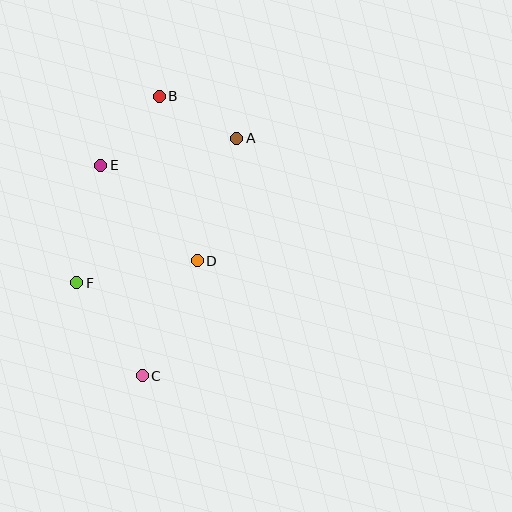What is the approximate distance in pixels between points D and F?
The distance between D and F is approximately 123 pixels.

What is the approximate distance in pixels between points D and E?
The distance between D and E is approximately 136 pixels.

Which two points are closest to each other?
Points A and B are closest to each other.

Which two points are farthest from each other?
Points B and C are farthest from each other.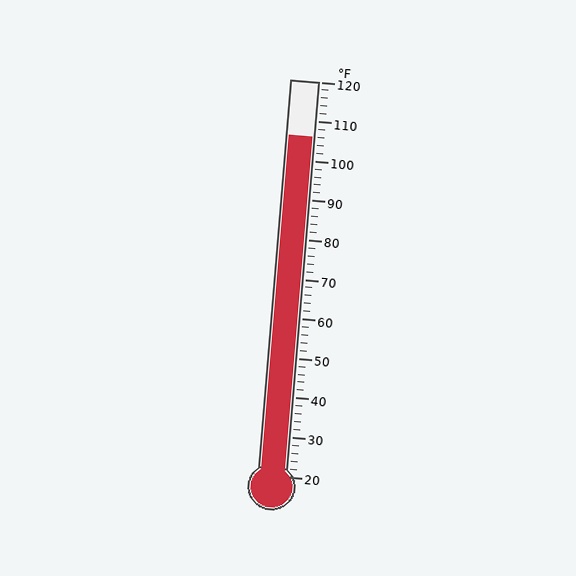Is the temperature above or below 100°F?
The temperature is above 100°F.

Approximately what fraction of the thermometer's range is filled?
The thermometer is filled to approximately 85% of its range.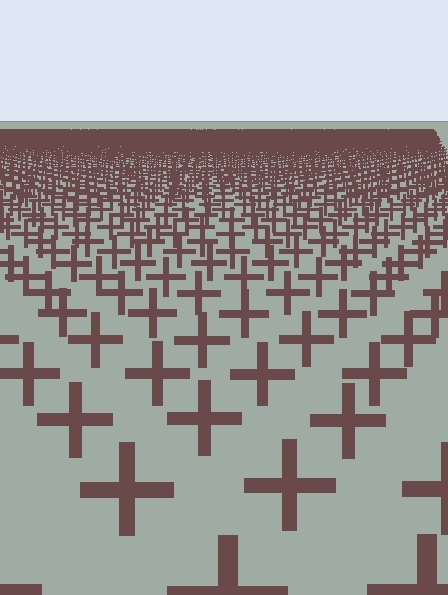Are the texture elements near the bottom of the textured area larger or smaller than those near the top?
Larger. Near the bottom, elements are closer to the viewer and appear at a bigger on-screen size.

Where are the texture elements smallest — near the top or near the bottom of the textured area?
Near the top.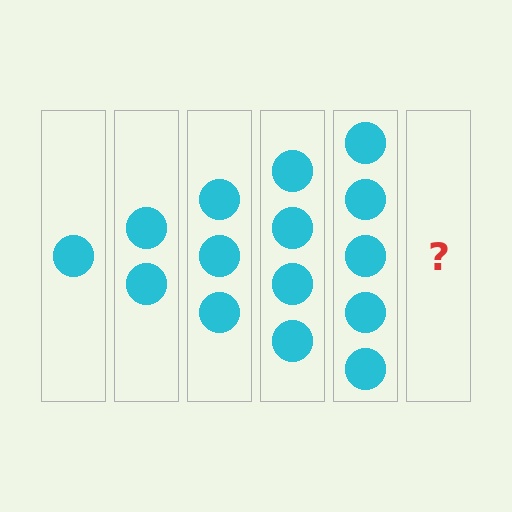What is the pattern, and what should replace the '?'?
The pattern is that each step adds one more circle. The '?' should be 6 circles.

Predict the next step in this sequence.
The next step is 6 circles.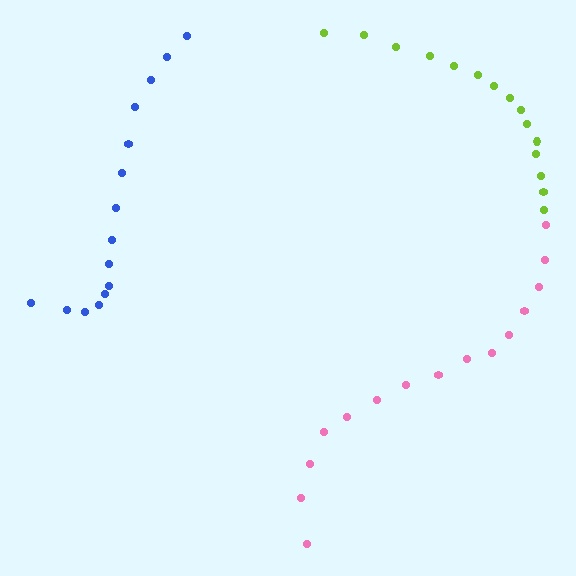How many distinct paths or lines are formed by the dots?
There are 3 distinct paths.